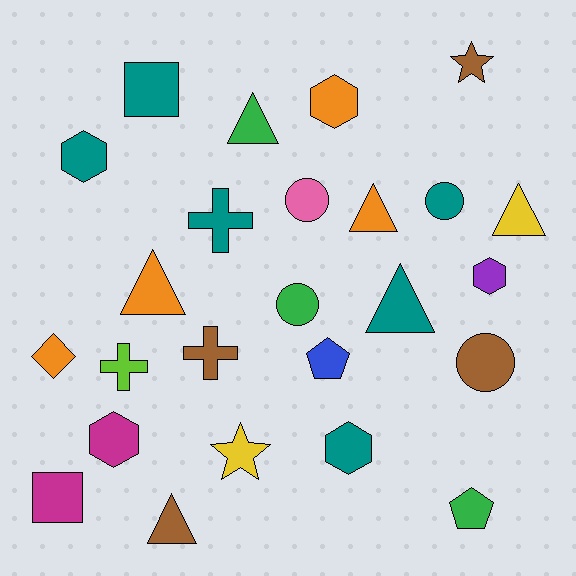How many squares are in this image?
There are 2 squares.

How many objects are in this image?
There are 25 objects.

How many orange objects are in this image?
There are 4 orange objects.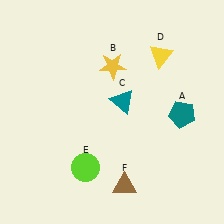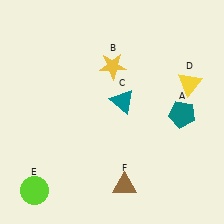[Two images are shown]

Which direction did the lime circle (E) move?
The lime circle (E) moved left.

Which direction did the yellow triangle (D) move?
The yellow triangle (D) moved right.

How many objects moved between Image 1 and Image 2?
2 objects moved between the two images.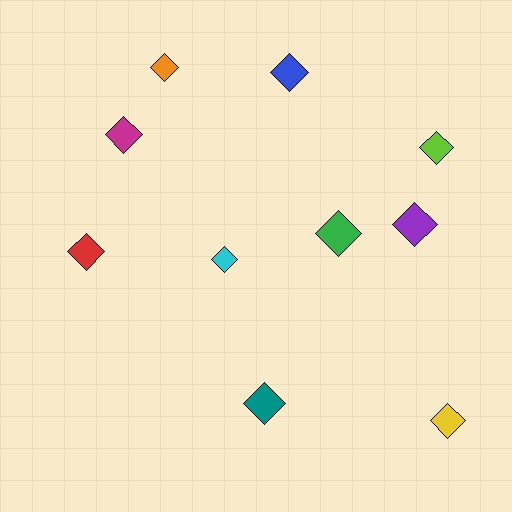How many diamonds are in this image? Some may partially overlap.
There are 10 diamonds.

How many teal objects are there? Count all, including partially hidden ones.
There is 1 teal object.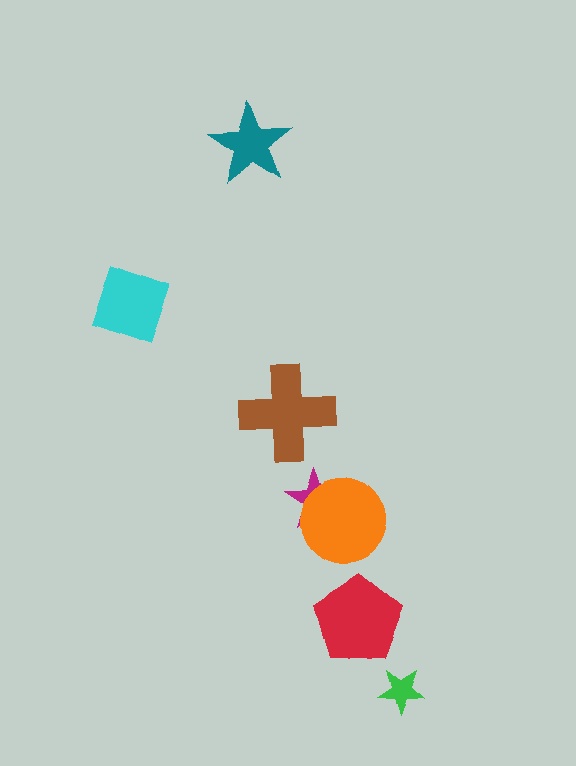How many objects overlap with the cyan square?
0 objects overlap with the cyan square.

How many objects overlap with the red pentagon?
0 objects overlap with the red pentagon.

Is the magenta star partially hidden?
Yes, it is partially covered by another shape.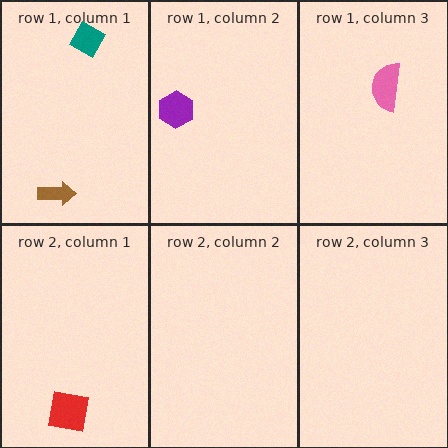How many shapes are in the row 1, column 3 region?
1.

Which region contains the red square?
The row 2, column 1 region.